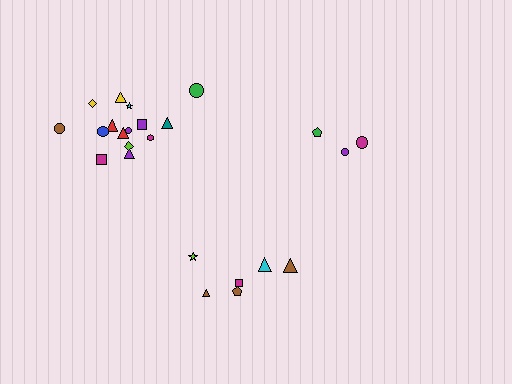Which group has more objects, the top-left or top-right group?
The top-left group.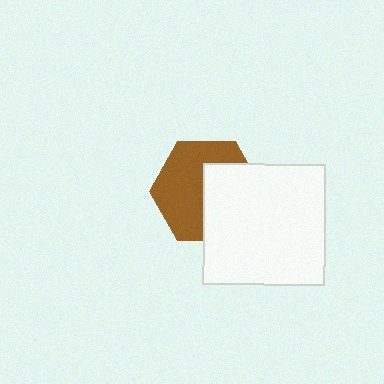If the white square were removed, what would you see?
You would see the complete brown hexagon.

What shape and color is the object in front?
The object in front is a white square.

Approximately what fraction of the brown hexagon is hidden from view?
Roughly 44% of the brown hexagon is hidden behind the white square.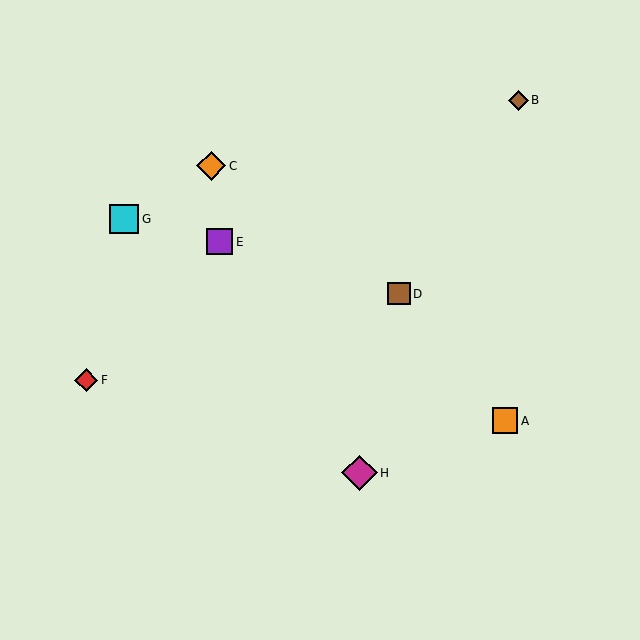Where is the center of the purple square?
The center of the purple square is at (219, 242).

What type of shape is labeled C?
Shape C is an orange diamond.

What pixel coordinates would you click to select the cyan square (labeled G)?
Click at (124, 219) to select the cyan square G.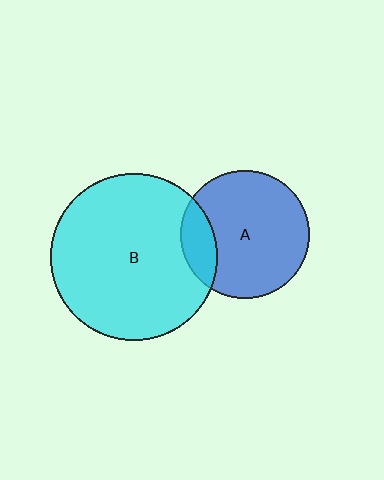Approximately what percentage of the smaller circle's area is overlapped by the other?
Approximately 15%.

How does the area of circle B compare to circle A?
Approximately 1.7 times.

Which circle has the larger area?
Circle B (cyan).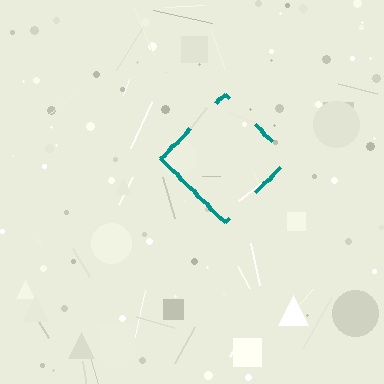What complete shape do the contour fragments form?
The contour fragments form a diamond.